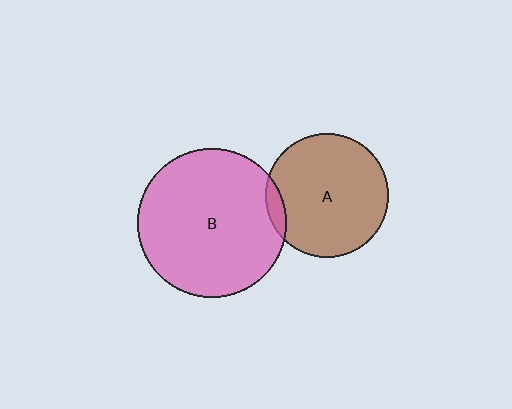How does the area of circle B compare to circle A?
Approximately 1.5 times.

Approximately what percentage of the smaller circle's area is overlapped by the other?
Approximately 5%.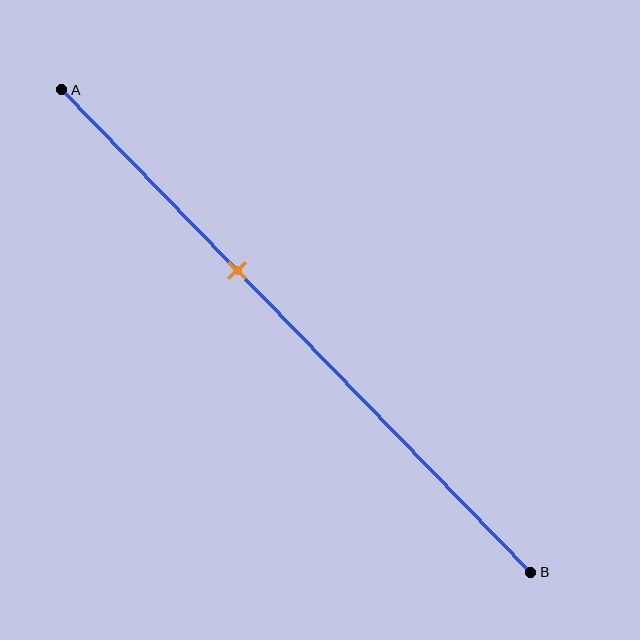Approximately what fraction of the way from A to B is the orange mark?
The orange mark is approximately 35% of the way from A to B.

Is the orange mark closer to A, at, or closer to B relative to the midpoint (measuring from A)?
The orange mark is closer to point A than the midpoint of segment AB.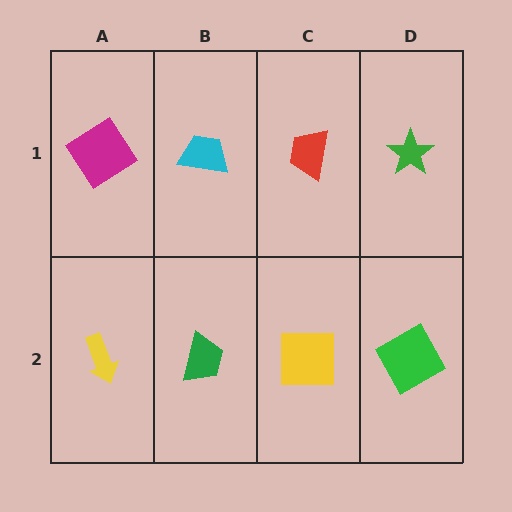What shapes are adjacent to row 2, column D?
A green star (row 1, column D), a yellow square (row 2, column C).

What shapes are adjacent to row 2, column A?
A magenta diamond (row 1, column A), a green trapezoid (row 2, column B).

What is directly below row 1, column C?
A yellow square.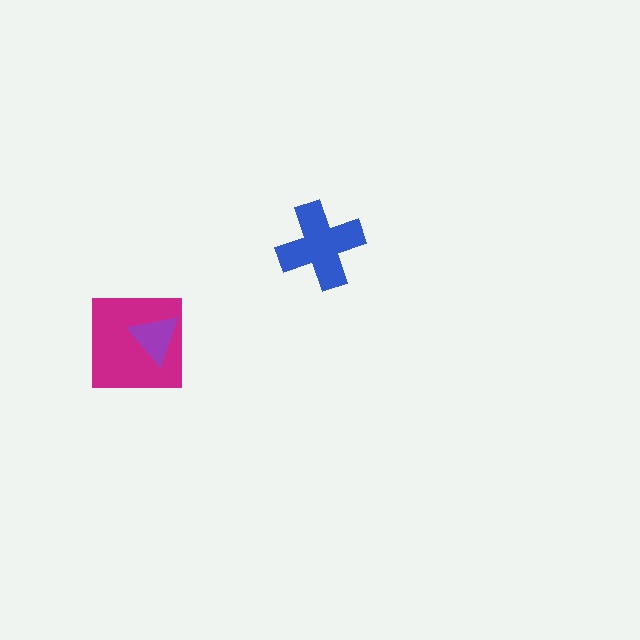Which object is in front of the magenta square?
The purple triangle is in front of the magenta square.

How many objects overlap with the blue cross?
0 objects overlap with the blue cross.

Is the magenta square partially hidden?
Yes, it is partially covered by another shape.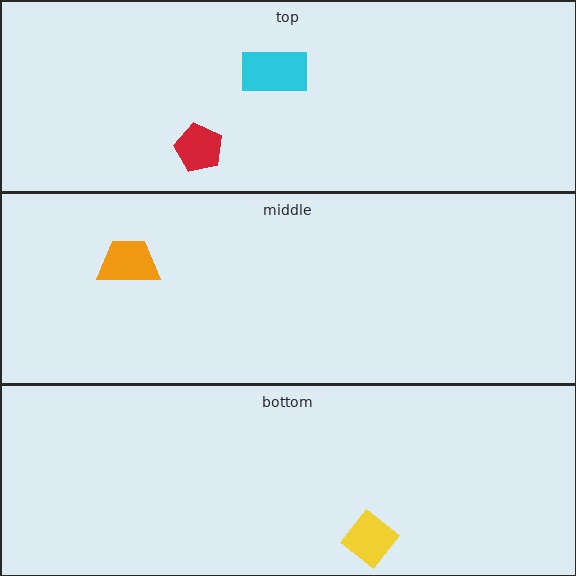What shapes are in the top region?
The cyan rectangle, the red pentagon.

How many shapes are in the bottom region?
1.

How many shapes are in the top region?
2.